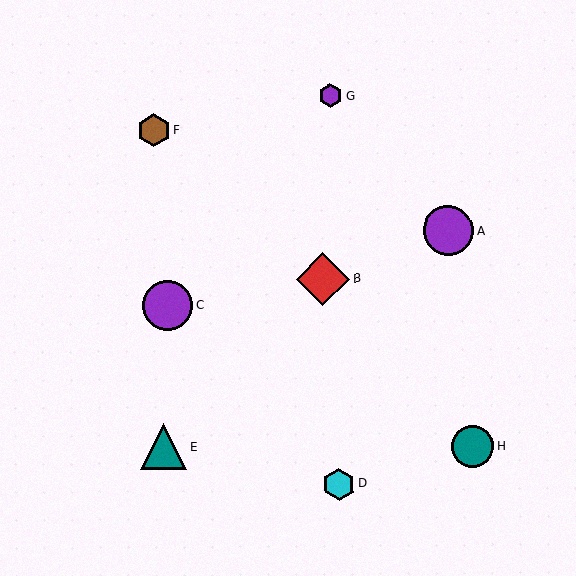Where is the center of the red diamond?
The center of the red diamond is at (323, 279).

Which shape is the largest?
The red diamond (labeled B) is the largest.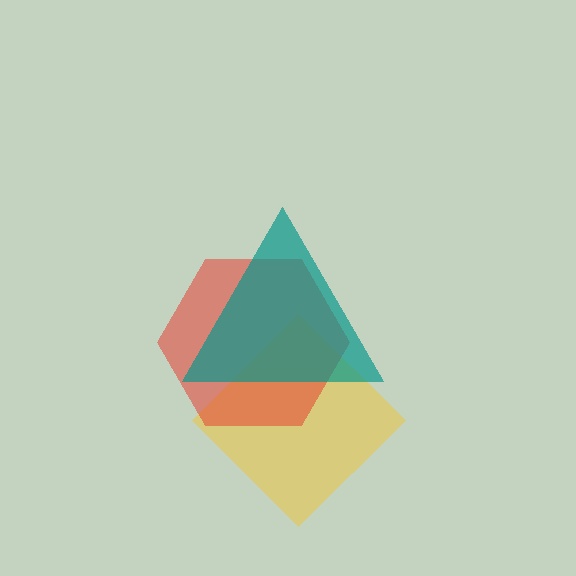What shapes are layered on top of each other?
The layered shapes are: a yellow diamond, a red hexagon, a teal triangle.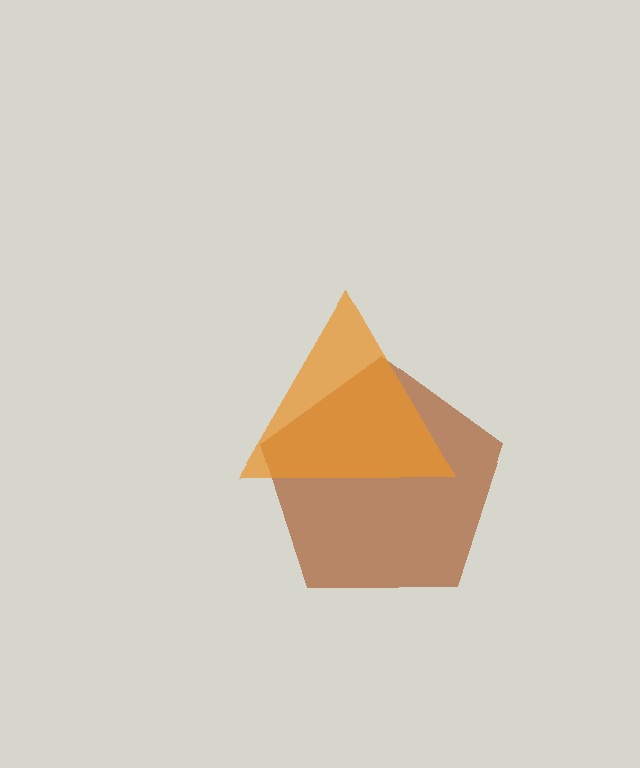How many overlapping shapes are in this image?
There are 2 overlapping shapes in the image.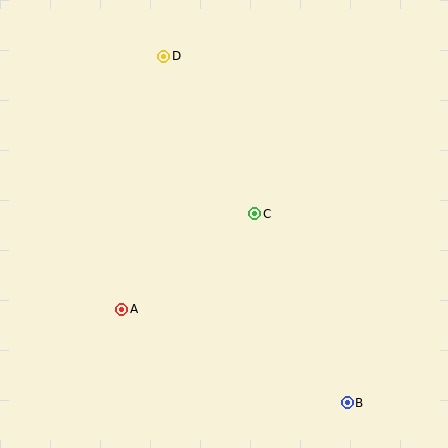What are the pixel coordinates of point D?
Point D is at (163, 56).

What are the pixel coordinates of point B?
Point B is at (347, 403).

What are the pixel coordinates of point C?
Point C is at (255, 214).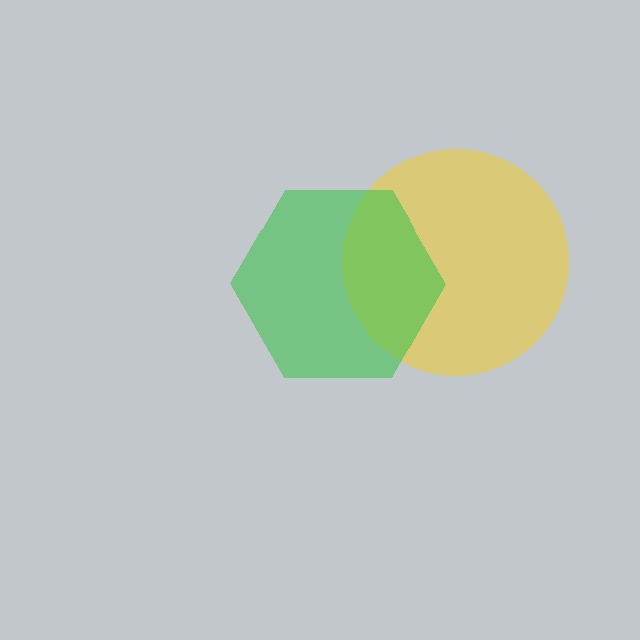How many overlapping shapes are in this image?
There are 2 overlapping shapes in the image.